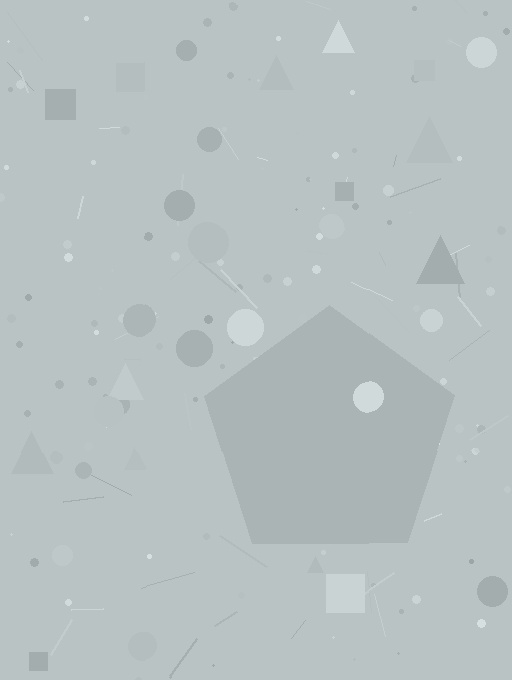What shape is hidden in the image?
A pentagon is hidden in the image.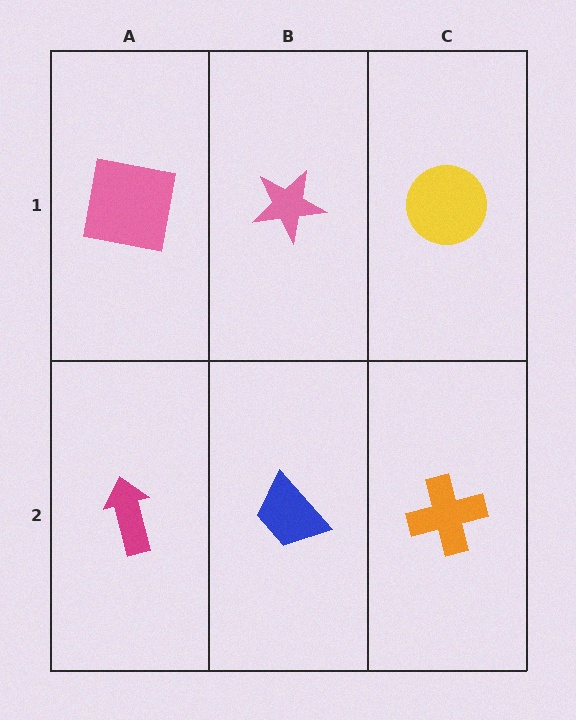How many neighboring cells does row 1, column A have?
2.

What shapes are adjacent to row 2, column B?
A pink star (row 1, column B), a magenta arrow (row 2, column A), an orange cross (row 2, column C).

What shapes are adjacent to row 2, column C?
A yellow circle (row 1, column C), a blue trapezoid (row 2, column B).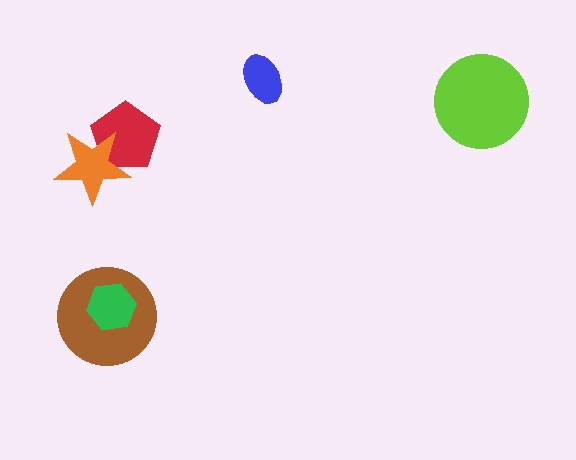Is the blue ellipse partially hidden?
No, no other shape covers it.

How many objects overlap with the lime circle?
0 objects overlap with the lime circle.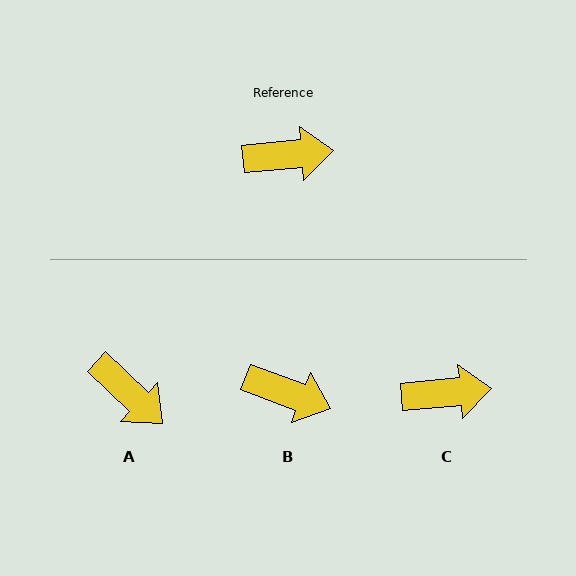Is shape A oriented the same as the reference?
No, it is off by about 49 degrees.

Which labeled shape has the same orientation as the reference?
C.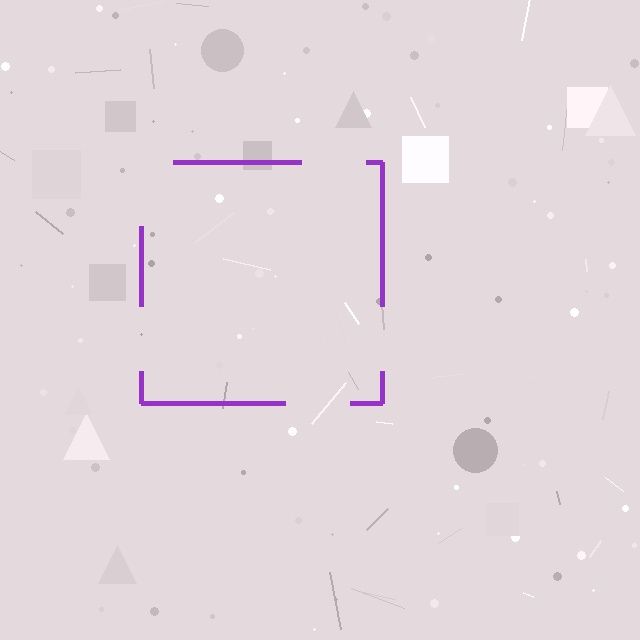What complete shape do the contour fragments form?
The contour fragments form a square.